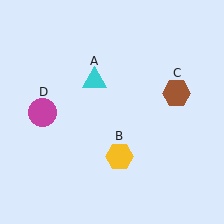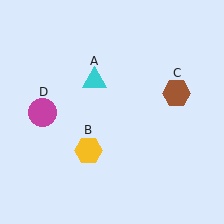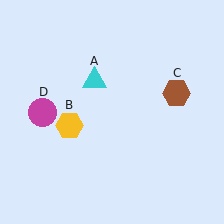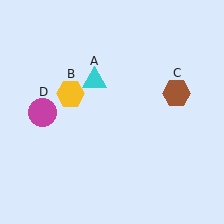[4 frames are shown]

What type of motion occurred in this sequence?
The yellow hexagon (object B) rotated clockwise around the center of the scene.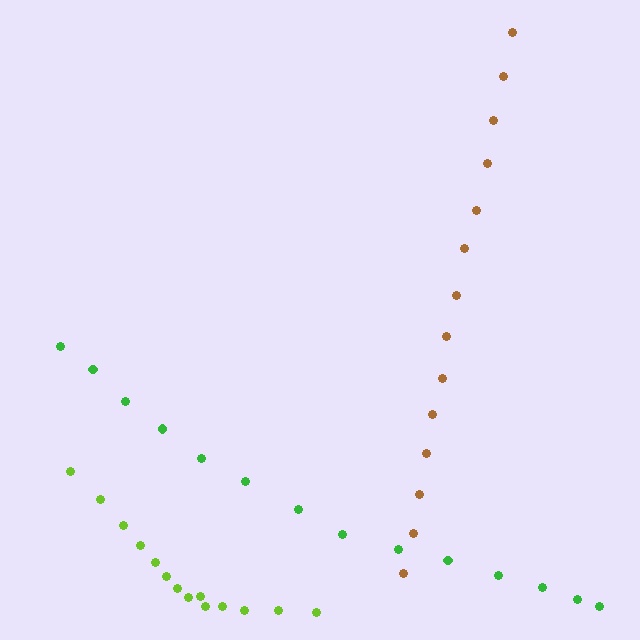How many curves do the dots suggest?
There are 3 distinct paths.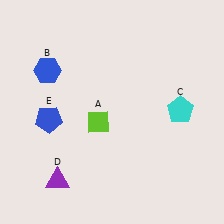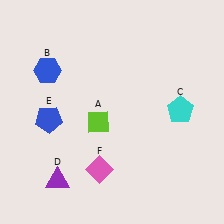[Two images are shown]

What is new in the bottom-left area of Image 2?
A pink diamond (F) was added in the bottom-left area of Image 2.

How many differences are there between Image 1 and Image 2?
There is 1 difference between the two images.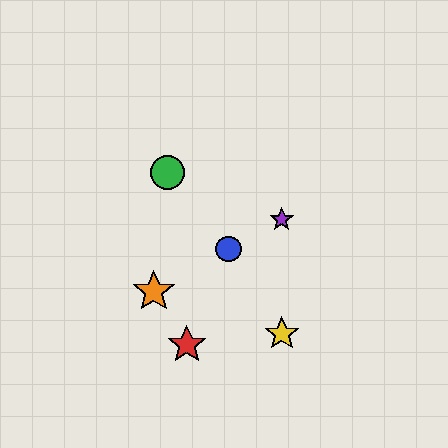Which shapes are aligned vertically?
The yellow star, the purple star are aligned vertically.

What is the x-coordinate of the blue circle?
The blue circle is at x≈229.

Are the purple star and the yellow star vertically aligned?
Yes, both are at x≈282.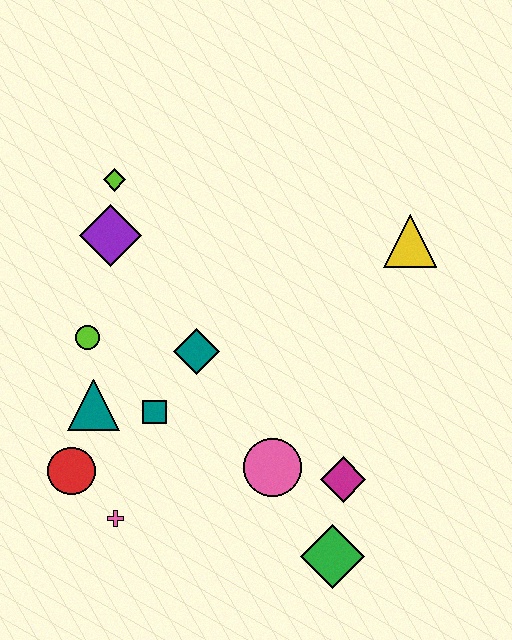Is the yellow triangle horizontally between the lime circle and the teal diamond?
No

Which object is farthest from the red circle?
The yellow triangle is farthest from the red circle.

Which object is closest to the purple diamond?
The lime diamond is closest to the purple diamond.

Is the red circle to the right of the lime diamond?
No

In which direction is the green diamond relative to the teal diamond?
The green diamond is below the teal diamond.